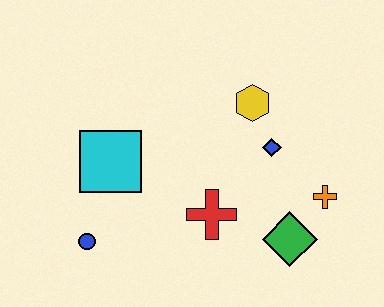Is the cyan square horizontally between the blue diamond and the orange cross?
No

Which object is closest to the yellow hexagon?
The blue diamond is closest to the yellow hexagon.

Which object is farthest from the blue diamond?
The blue circle is farthest from the blue diamond.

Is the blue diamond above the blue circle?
Yes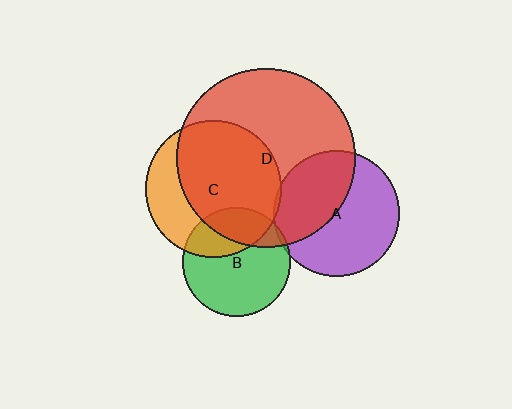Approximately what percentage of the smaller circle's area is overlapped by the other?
Approximately 70%.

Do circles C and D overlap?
Yes.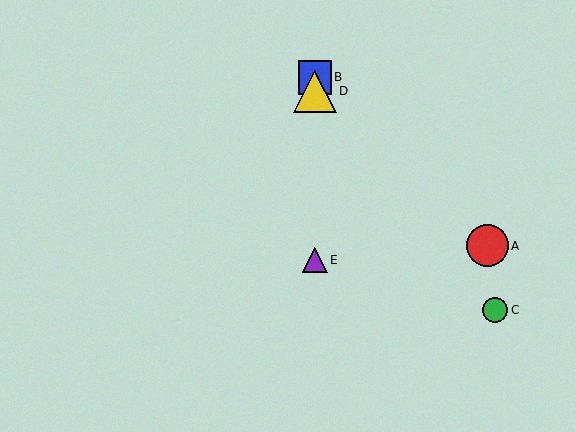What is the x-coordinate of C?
Object C is at x≈495.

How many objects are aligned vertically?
3 objects (B, D, E) are aligned vertically.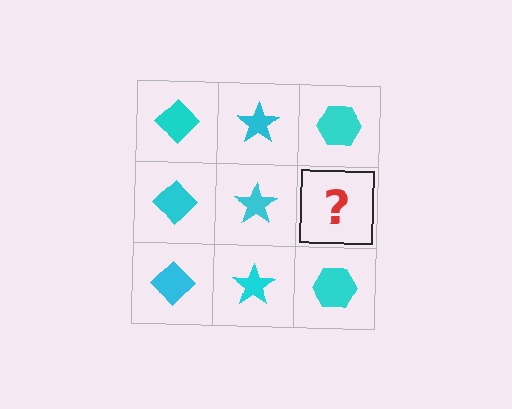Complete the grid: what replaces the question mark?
The question mark should be replaced with a cyan hexagon.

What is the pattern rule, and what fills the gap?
The rule is that each column has a consistent shape. The gap should be filled with a cyan hexagon.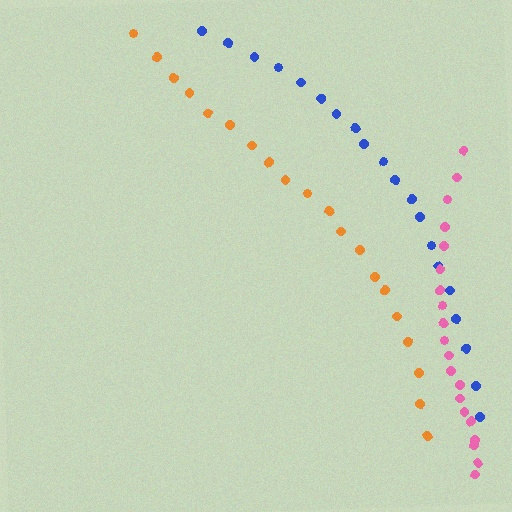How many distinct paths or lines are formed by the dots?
There are 3 distinct paths.